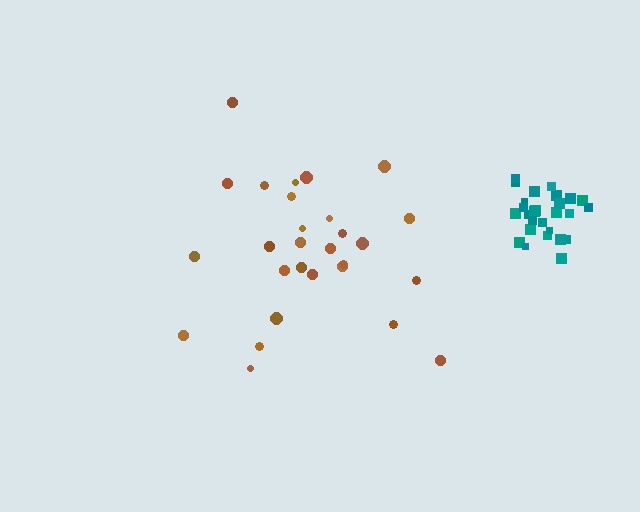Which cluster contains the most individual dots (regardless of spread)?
Teal (29).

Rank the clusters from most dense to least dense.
teal, brown.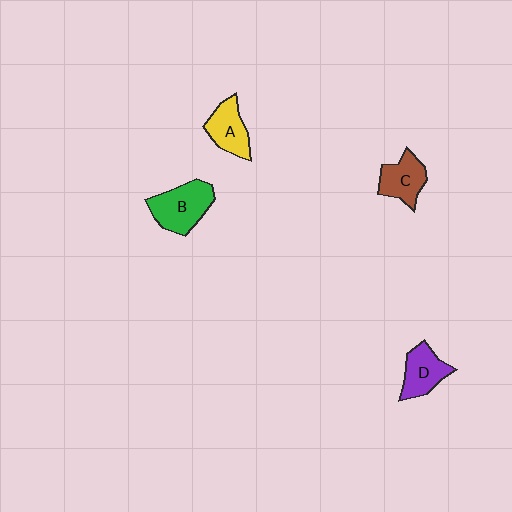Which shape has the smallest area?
Shape A (yellow).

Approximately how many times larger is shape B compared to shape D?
Approximately 1.3 times.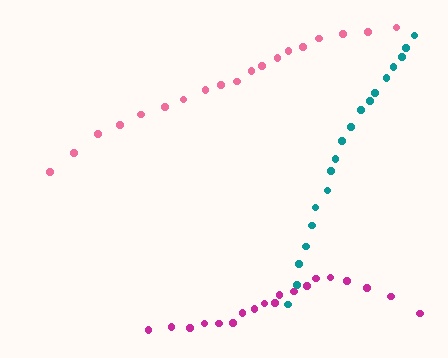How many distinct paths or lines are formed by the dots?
There are 3 distinct paths.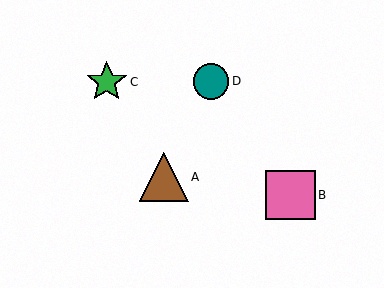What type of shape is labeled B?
Shape B is a pink square.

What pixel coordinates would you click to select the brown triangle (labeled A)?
Click at (164, 177) to select the brown triangle A.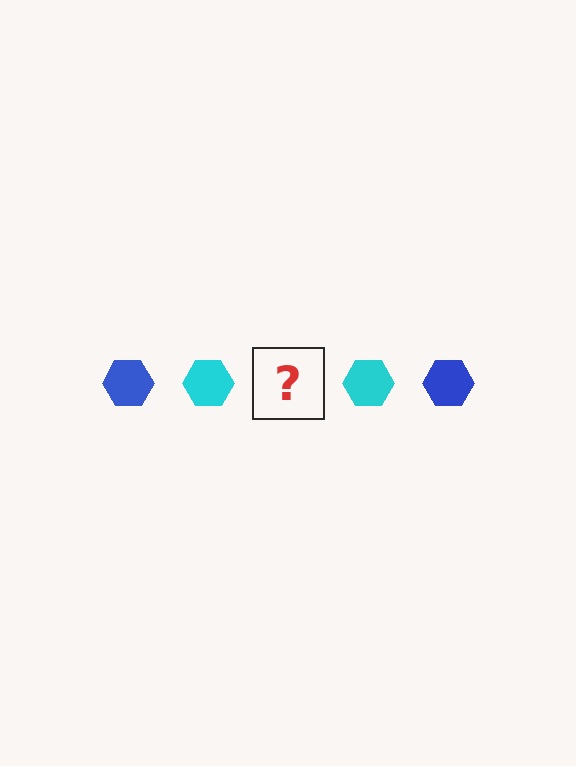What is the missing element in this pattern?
The missing element is a blue hexagon.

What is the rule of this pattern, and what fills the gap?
The rule is that the pattern cycles through blue, cyan hexagons. The gap should be filled with a blue hexagon.